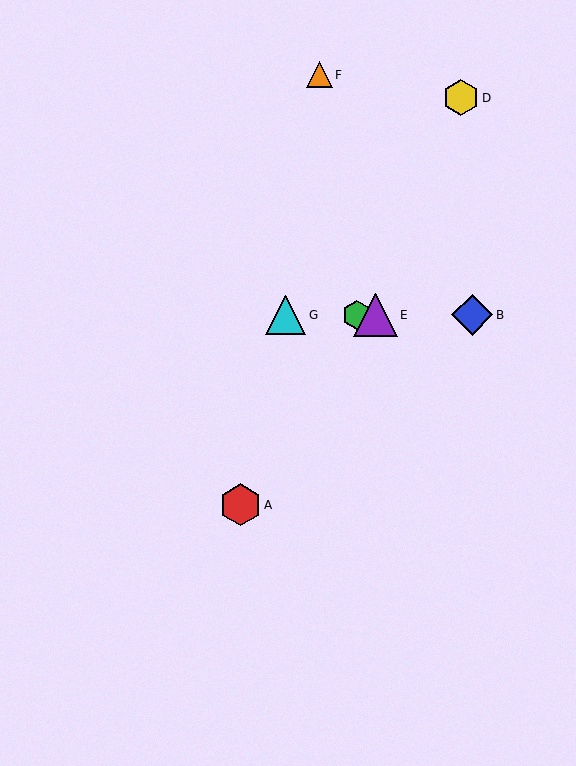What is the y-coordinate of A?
Object A is at y≈505.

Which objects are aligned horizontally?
Objects B, C, E, G are aligned horizontally.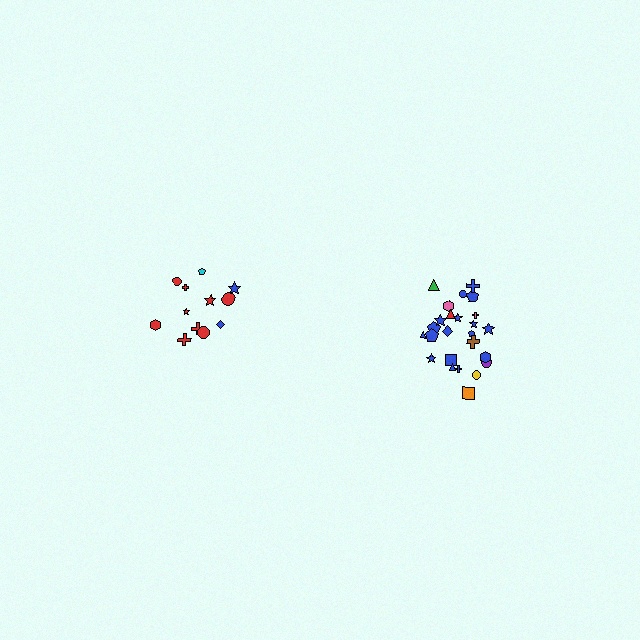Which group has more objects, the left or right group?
The right group.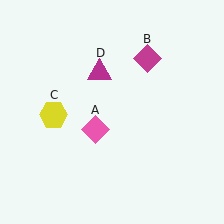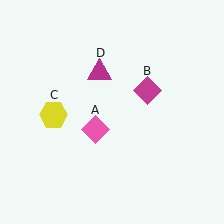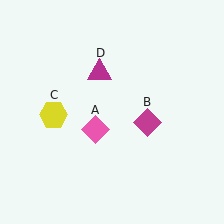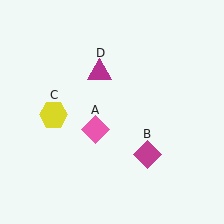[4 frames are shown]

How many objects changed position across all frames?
1 object changed position: magenta diamond (object B).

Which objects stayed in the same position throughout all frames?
Pink diamond (object A) and yellow hexagon (object C) and magenta triangle (object D) remained stationary.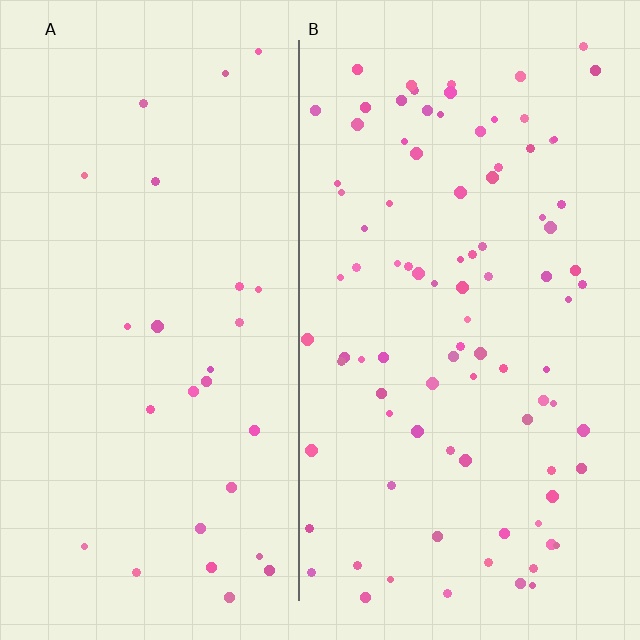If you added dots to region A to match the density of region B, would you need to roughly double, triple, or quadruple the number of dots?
Approximately triple.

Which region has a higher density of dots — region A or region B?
B (the right).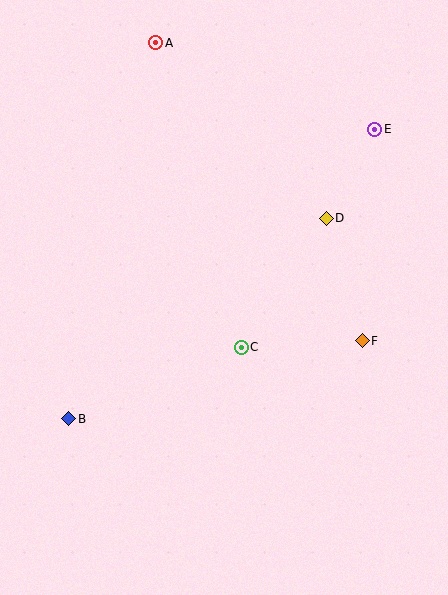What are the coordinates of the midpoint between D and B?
The midpoint between D and B is at (197, 319).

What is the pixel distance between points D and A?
The distance between D and A is 245 pixels.